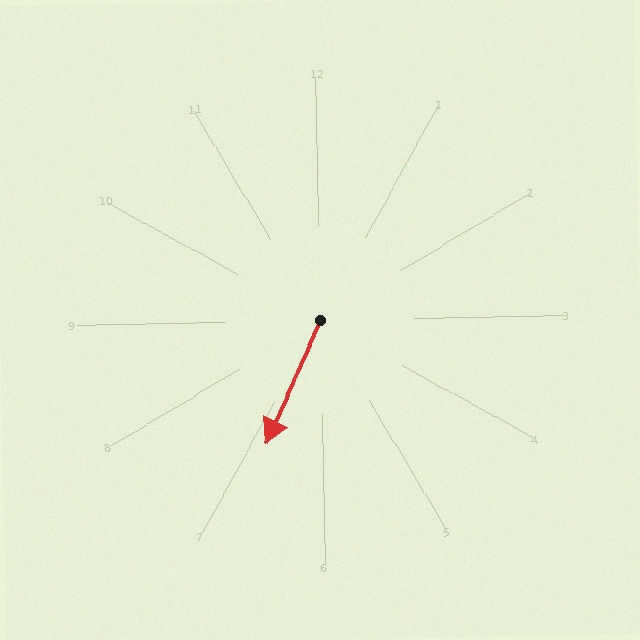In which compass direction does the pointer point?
Southwest.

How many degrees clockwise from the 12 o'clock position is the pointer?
Approximately 205 degrees.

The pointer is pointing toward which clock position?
Roughly 7 o'clock.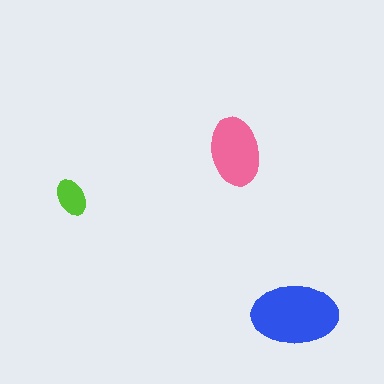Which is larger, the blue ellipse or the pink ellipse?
The blue one.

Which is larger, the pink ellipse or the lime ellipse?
The pink one.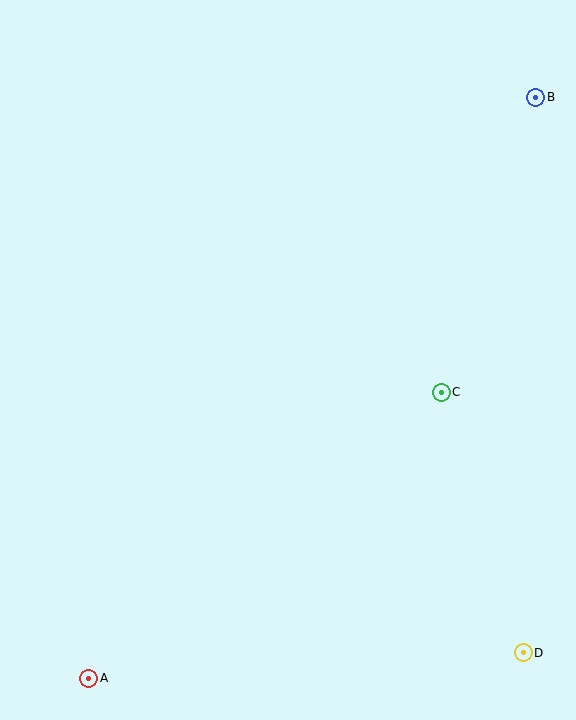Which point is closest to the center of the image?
Point C at (441, 392) is closest to the center.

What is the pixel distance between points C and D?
The distance between C and D is 273 pixels.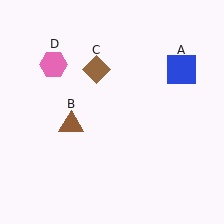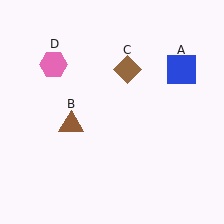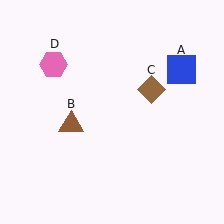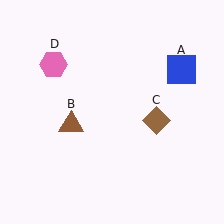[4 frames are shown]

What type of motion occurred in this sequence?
The brown diamond (object C) rotated clockwise around the center of the scene.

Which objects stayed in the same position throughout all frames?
Blue square (object A) and brown triangle (object B) and pink hexagon (object D) remained stationary.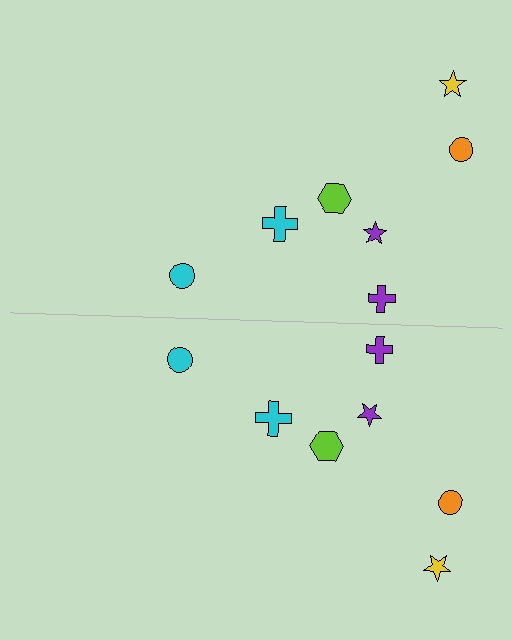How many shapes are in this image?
There are 14 shapes in this image.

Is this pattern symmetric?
Yes, this pattern has bilateral (reflection) symmetry.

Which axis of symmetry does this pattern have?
The pattern has a horizontal axis of symmetry running through the center of the image.